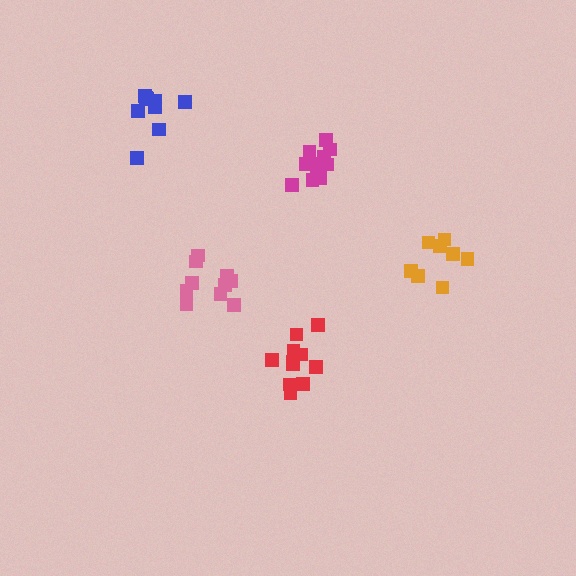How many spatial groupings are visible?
There are 5 spatial groupings.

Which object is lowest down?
The red cluster is bottommost.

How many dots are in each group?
Group 1: 10 dots, Group 2: 11 dots, Group 3: 8 dots, Group 4: 9 dots, Group 5: 11 dots (49 total).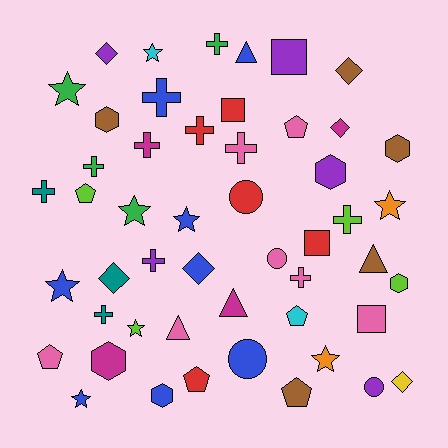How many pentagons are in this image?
There are 6 pentagons.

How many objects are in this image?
There are 50 objects.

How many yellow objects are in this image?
There is 1 yellow object.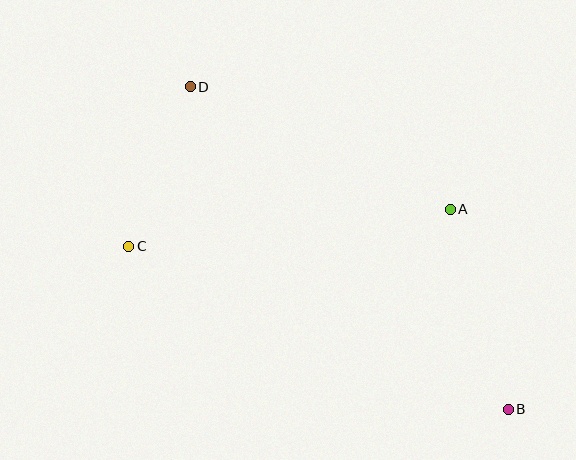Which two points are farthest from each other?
Points B and D are farthest from each other.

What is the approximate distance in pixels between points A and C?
The distance between A and C is approximately 324 pixels.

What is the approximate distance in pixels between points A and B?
The distance between A and B is approximately 208 pixels.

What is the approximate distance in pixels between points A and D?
The distance between A and D is approximately 288 pixels.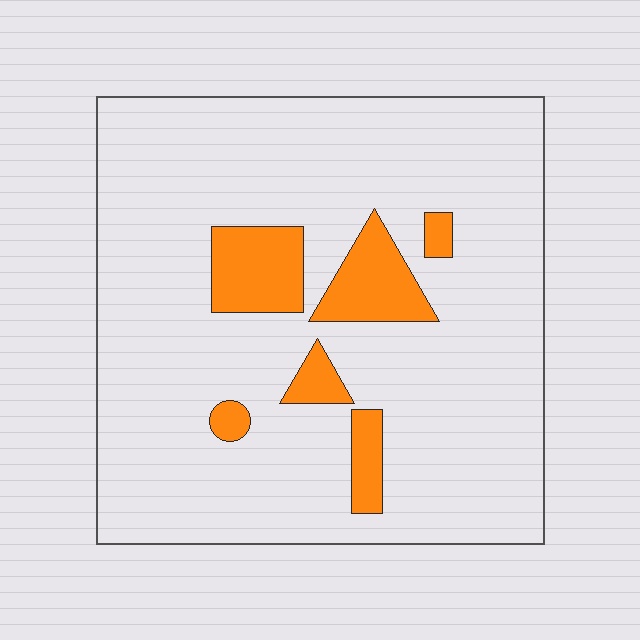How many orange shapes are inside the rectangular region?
6.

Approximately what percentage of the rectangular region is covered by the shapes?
Approximately 10%.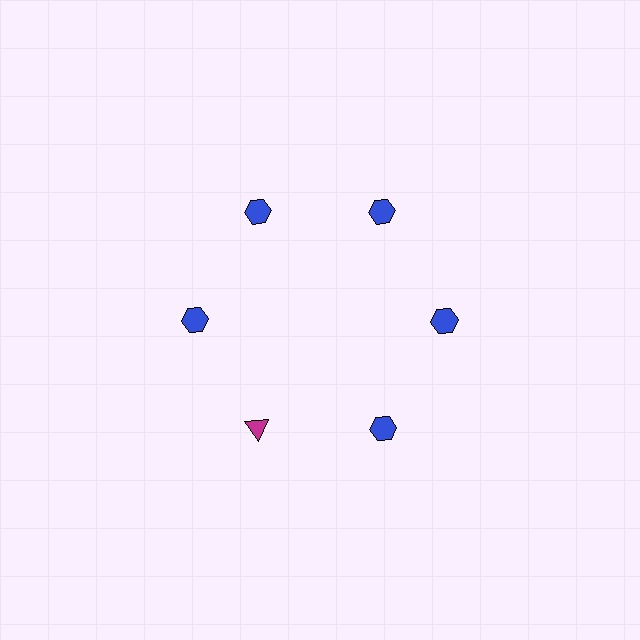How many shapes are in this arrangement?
There are 6 shapes arranged in a ring pattern.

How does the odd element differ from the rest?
It differs in both color (magenta instead of blue) and shape (triangle instead of hexagon).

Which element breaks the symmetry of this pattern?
The magenta triangle at roughly the 7 o'clock position breaks the symmetry. All other shapes are blue hexagons.